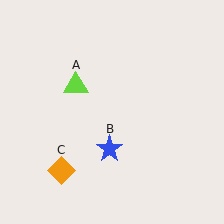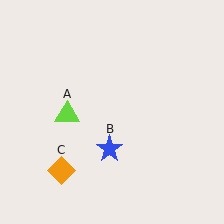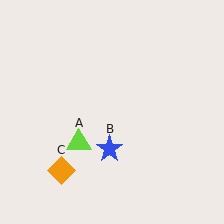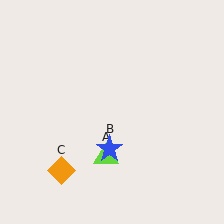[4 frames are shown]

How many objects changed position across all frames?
1 object changed position: lime triangle (object A).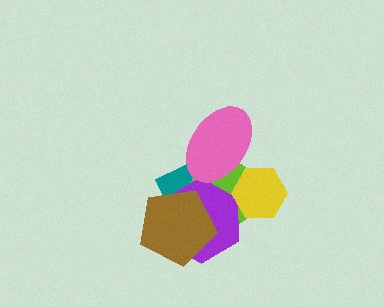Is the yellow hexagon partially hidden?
No, no other shape covers it.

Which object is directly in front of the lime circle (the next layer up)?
The purple hexagon is directly in front of the lime circle.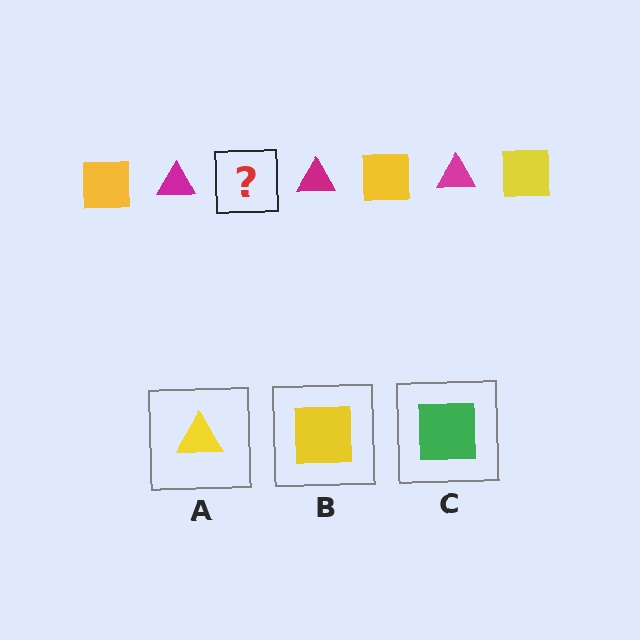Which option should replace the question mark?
Option B.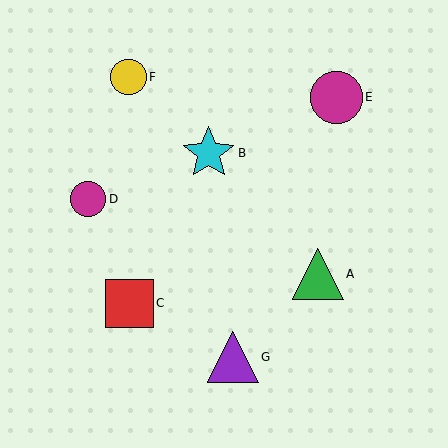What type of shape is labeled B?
Shape B is a cyan star.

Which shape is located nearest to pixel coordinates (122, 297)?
The red square (labeled C) at (129, 303) is nearest to that location.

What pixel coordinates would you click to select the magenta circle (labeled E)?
Click at (336, 97) to select the magenta circle E.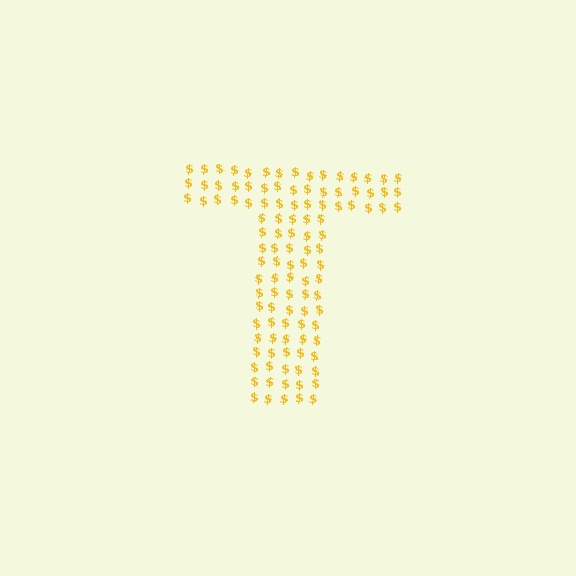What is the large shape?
The large shape is the letter T.